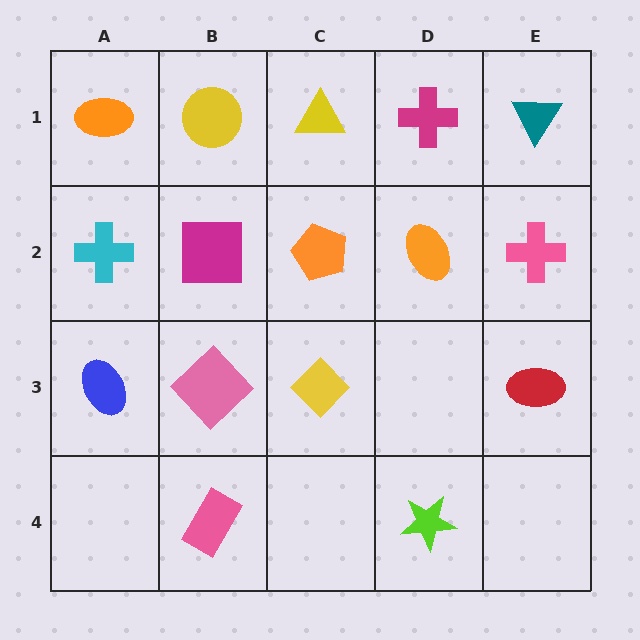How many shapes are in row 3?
4 shapes.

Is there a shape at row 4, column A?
No, that cell is empty.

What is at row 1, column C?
A yellow triangle.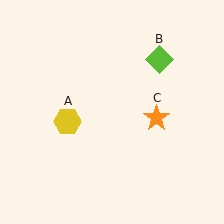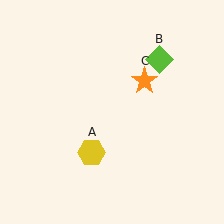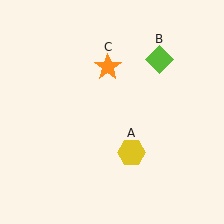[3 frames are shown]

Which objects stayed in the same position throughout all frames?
Lime diamond (object B) remained stationary.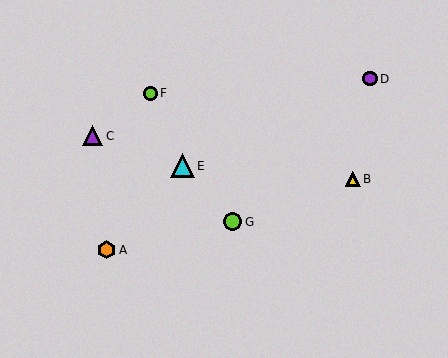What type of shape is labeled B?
Shape B is a yellow triangle.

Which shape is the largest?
The cyan triangle (labeled E) is the largest.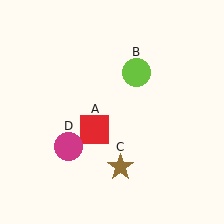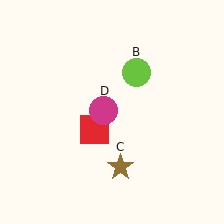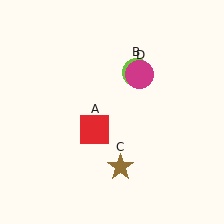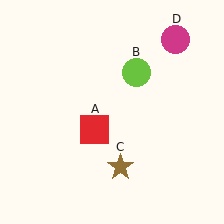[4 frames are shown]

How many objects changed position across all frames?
1 object changed position: magenta circle (object D).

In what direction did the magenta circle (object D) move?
The magenta circle (object D) moved up and to the right.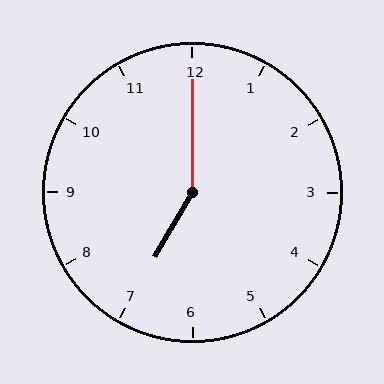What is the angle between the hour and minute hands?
Approximately 150 degrees.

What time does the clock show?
7:00.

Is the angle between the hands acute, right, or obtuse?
It is obtuse.